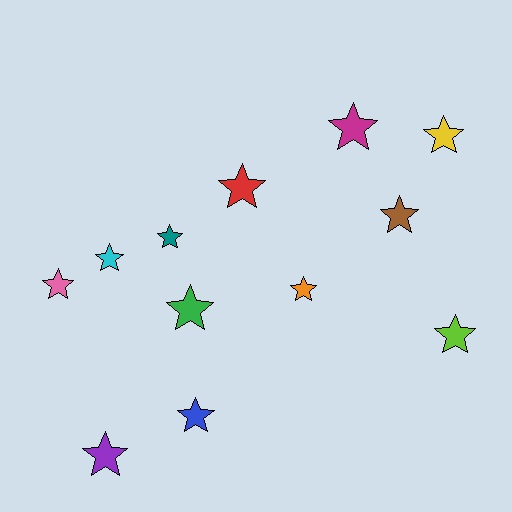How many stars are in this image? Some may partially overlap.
There are 12 stars.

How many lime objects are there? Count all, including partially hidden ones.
There is 1 lime object.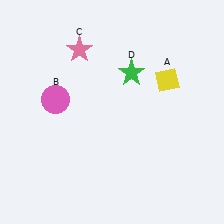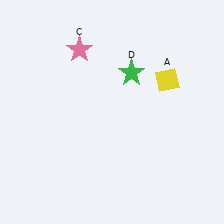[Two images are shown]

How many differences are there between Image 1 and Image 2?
There is 1 difference between the two images.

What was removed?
The pink circle (B) was removed in Image 2.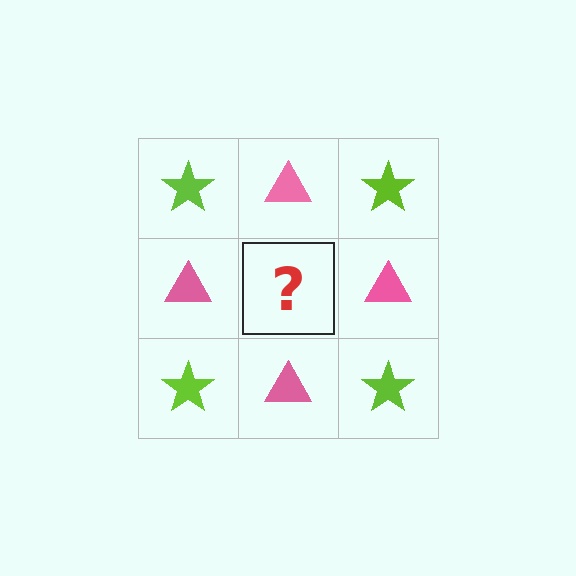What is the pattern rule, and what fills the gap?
The rule is that it alternates lime star and pink triangle in a checkerboard pattern. The gap should be filled with a lime star.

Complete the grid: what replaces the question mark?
The question mark should be replaced with a lime star.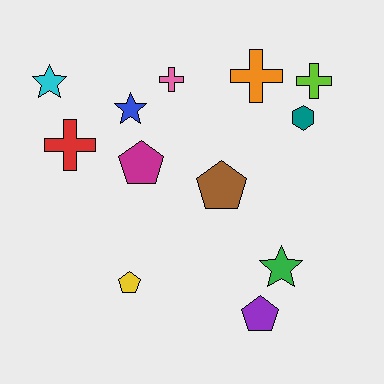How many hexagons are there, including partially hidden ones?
There is 1 hexagon.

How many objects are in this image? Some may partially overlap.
There are 12 objects.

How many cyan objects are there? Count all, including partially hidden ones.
There is 1 cyan object.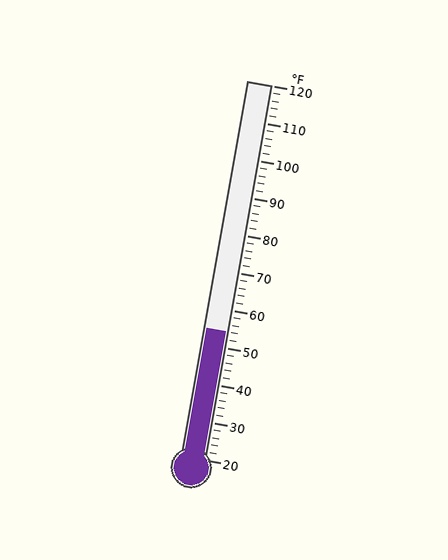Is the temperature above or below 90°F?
The temperature is below 90°F.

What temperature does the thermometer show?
The thermometer shows approximately 54°F.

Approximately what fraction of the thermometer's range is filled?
The thermometer is filled to approximately 35% of its range.